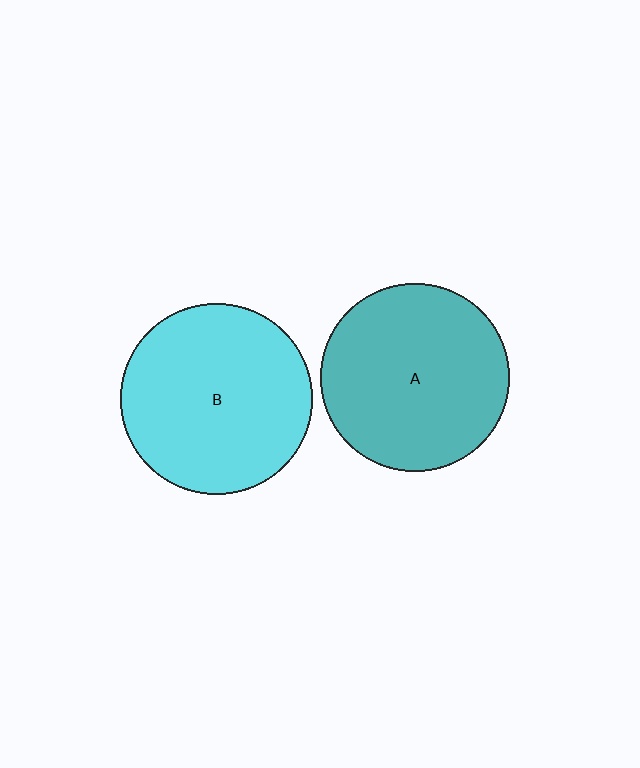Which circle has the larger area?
Circle B (cyan).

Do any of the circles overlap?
No, none of the circles overlap.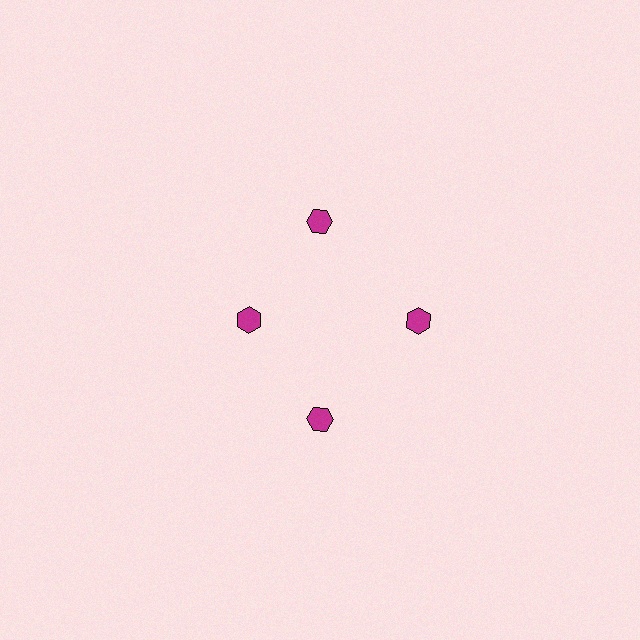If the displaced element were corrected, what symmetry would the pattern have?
It would have 4-fold rotational symmetry — the pattern would map onto itself every 90 degrees.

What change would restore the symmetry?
The symmetry would be restored by moving it outward, back onto the ring so that all 4 hexagons sit at equal angles and equal distance from the center.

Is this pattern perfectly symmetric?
No. The 4 magenta hexagons are arranged in a ring, but one element near the 9 o'clock position is pulled inward toward the center, breaking the 4-fold rotational symmetry.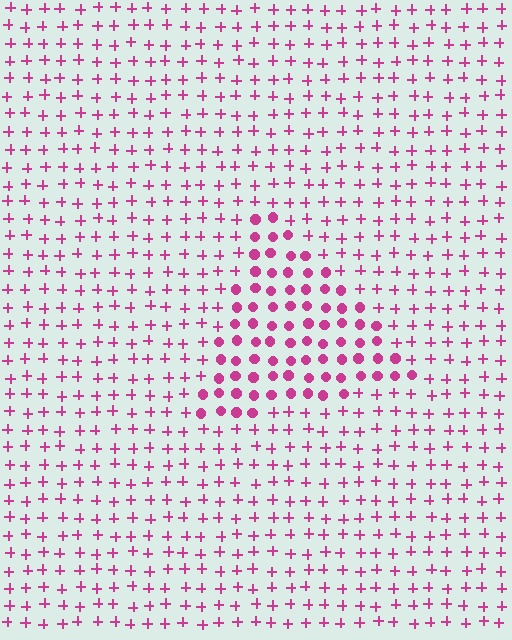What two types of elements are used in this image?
The image uses circles inside the triangle region and plus signs outside it.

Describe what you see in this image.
The image is filled with small magenta elements arranged in a uniform grid. A triangle-shaped region contains circles, while the surrounding area contains plus signs. The boundary is defined purely by the change in element shape.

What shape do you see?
I see a triangle.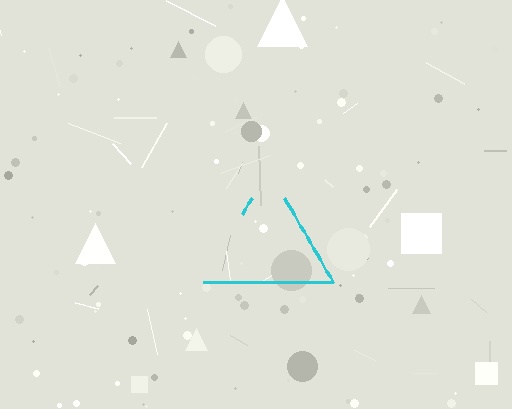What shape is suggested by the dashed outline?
The dashed outline suggests a triangle.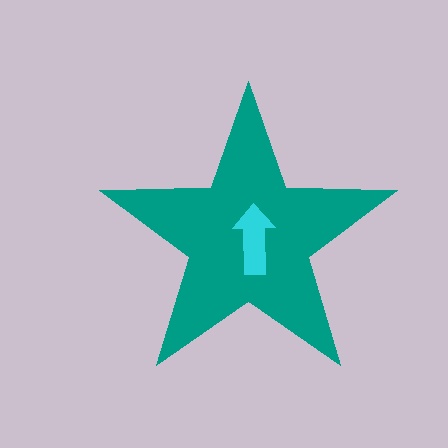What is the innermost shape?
The cyan arrow.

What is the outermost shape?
The teal star.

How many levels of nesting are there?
2.